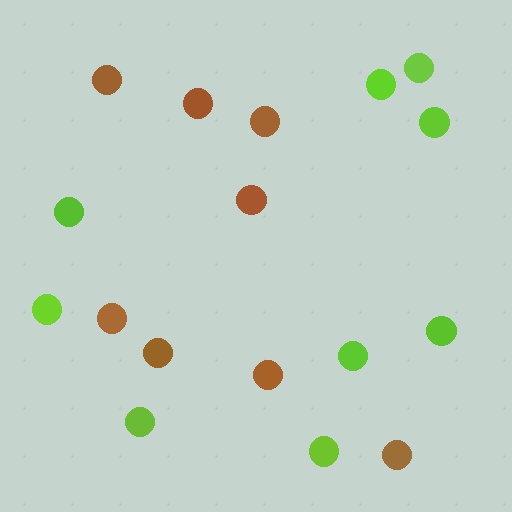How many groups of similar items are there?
There are 2 groups: one group of lime circles (9) and one group of brown circles (8).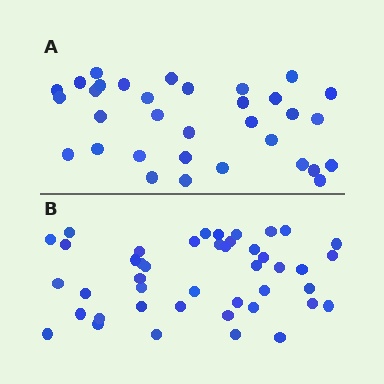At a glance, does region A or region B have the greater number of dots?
Region B (the bottom region) has more dots.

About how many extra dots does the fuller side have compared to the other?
Region B has roughly 12 or so more dots than region A.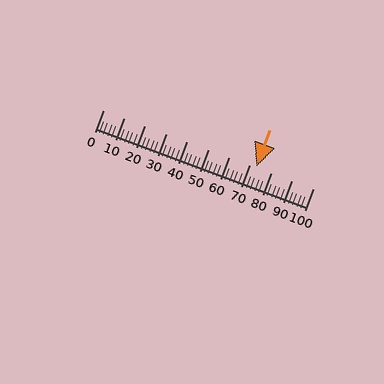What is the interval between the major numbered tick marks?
The major tick marks are spaced 10 units apart.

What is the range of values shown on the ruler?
The ruler shows values from 0 to 100.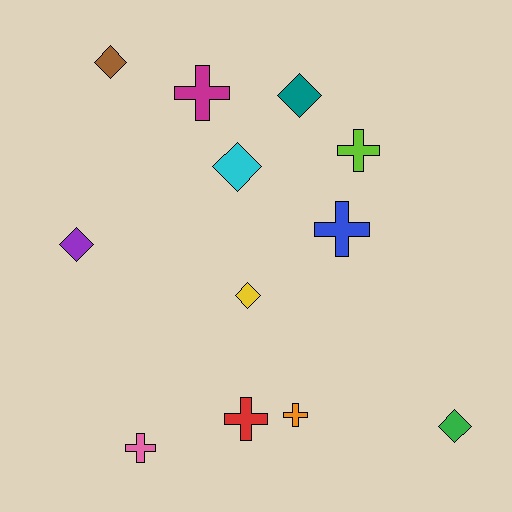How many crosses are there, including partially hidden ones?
There are 6 crosses.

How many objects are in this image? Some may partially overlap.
There are 12 objects.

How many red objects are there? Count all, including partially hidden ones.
There is 1 red object.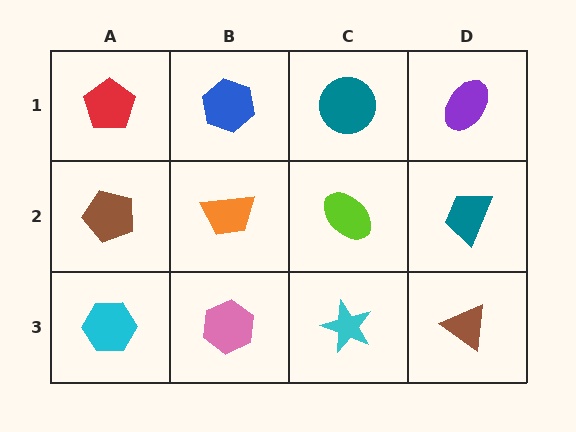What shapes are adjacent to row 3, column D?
A teal trapezoid (row 2, column D), a cyan star (row 3, column C).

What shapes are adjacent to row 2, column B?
A blue hexagon (row 1, column B), a pink hexagon (row 3, column B), a brown pentagon (row 2, column A), a lime ellipse (row 2, column C).